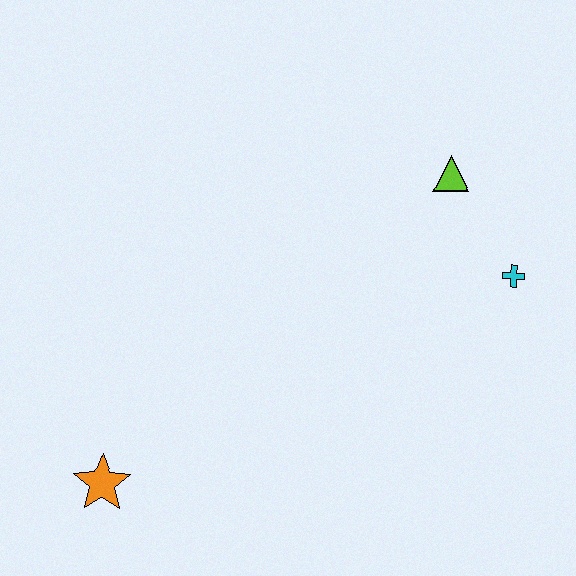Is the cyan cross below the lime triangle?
Yes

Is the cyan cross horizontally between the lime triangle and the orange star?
No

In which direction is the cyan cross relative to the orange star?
The cyan cross is to the right of the orange star.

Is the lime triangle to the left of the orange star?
No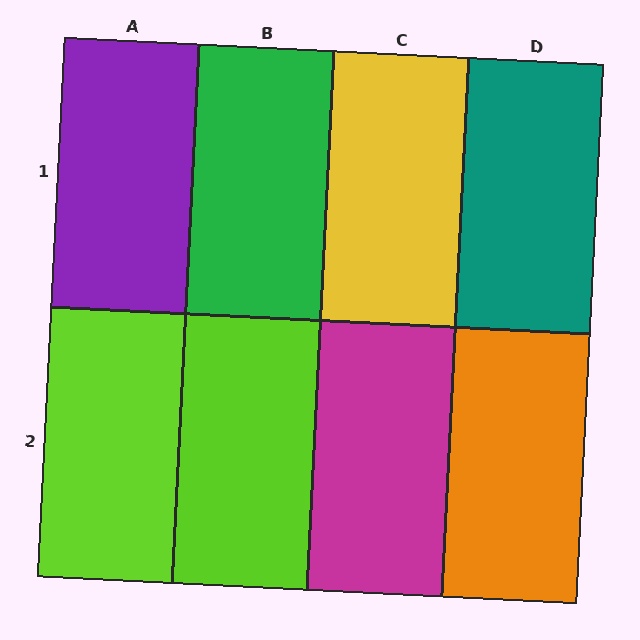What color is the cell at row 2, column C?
Magenta.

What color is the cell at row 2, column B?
Lime.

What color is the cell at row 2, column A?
Lime.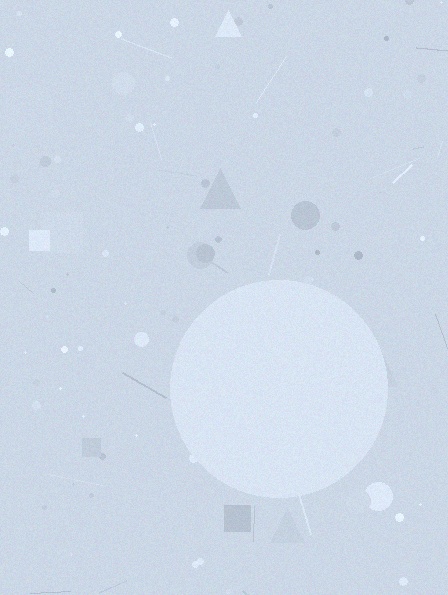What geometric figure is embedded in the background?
A circle is embedded in the background.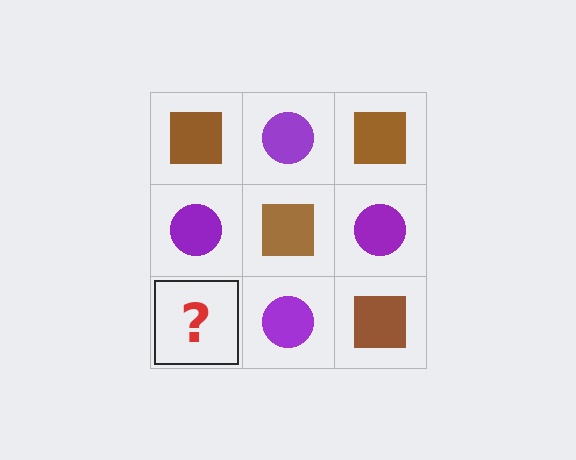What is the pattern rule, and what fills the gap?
The rule is that it alternates brown square and purple circle in a checkerboard pattern. The gap should be filled with a brown square.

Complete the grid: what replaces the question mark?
The question mark should be replaced with a brown square.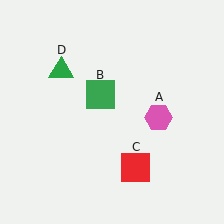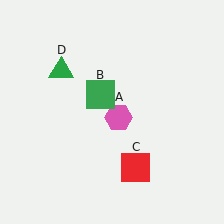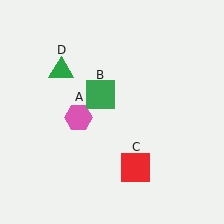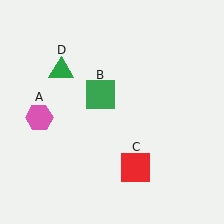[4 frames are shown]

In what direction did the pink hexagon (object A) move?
The pink hexagon (object A) moved left.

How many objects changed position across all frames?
1 object changed position: pink hexagon (object A).